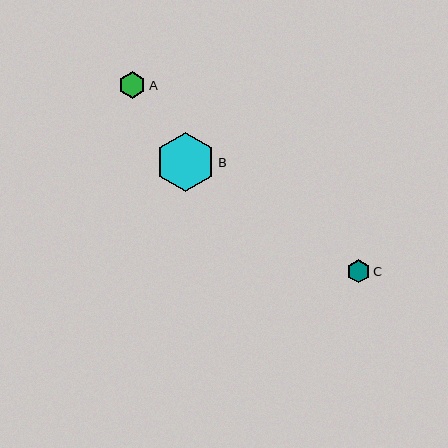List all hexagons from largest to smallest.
From largest to smallest: B, A, C.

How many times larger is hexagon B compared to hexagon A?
Hexagon B is approximately 2.2 times the size of hexagon A.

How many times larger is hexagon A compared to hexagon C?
Hexagon A is approximately 1.1 times the size of hexagon C.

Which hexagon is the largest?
Hexagon B is the largest with a size of approximately 59 pixels.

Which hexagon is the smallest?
Hexagon C is the smallest with a size of approximately 24 pixels.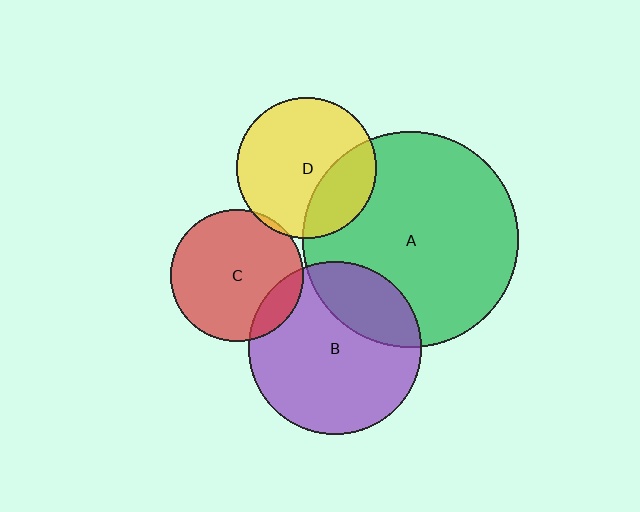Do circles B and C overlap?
Yes.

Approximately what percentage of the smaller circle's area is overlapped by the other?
Approximately 15%.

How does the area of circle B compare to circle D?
Approximately 1.5 times.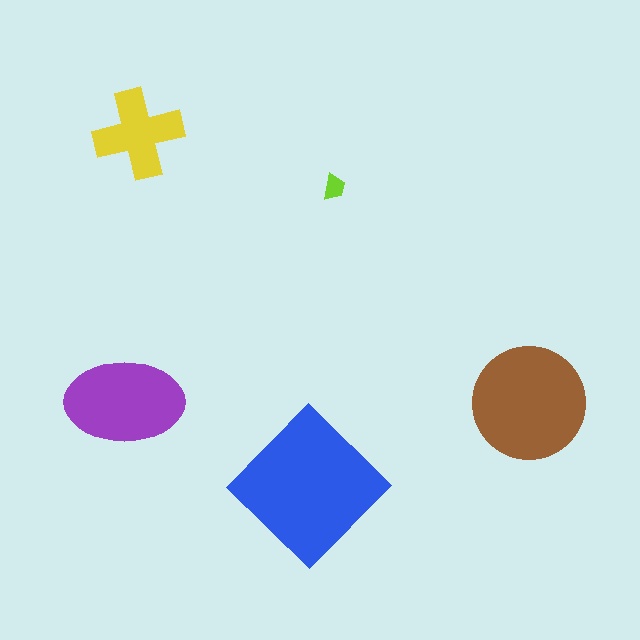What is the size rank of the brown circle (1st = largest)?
2nd.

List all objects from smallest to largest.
The lime trapezoid, the yellow cross, the purple ellipse, the brown circle, the blue diamond.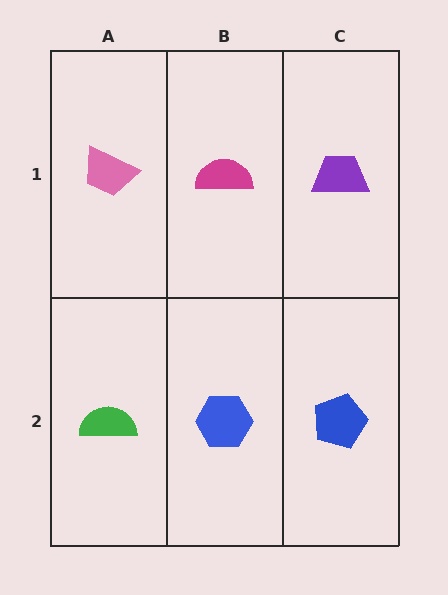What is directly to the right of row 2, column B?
A blue pentagon.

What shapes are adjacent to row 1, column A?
A green semicircle (row 2, column A), a magenta semicircle (row 1, column B).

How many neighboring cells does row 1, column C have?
2.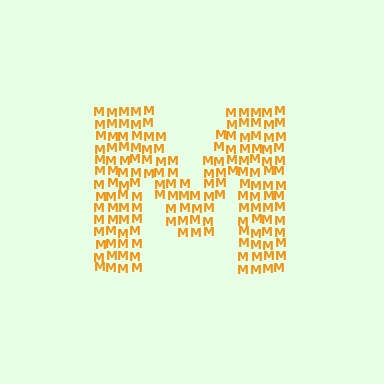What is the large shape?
The large shape is the letter M.